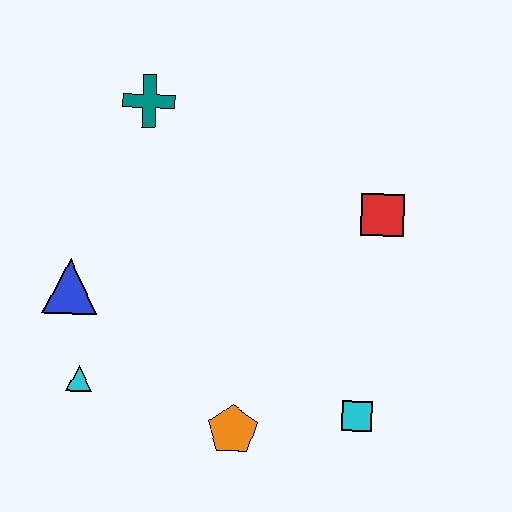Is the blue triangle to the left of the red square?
Yes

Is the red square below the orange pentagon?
No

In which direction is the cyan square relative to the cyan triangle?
The cyan square is to the right of the cyan triangle.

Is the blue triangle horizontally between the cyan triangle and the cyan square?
No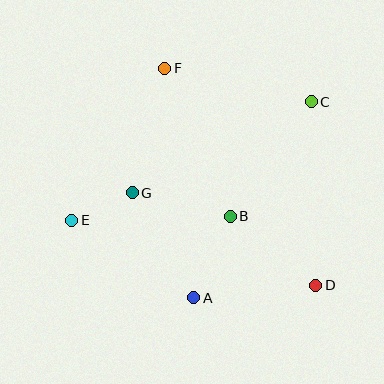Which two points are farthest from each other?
Points C and E are farthest from each other.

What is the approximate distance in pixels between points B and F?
The distance between B and F is approximately 162 pixels.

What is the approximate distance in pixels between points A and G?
The distance between A and G is approximately 122 pixels.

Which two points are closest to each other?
Points E and G are closest to each other.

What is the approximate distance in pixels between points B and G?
The distance between B and G is approximately 101 pixels.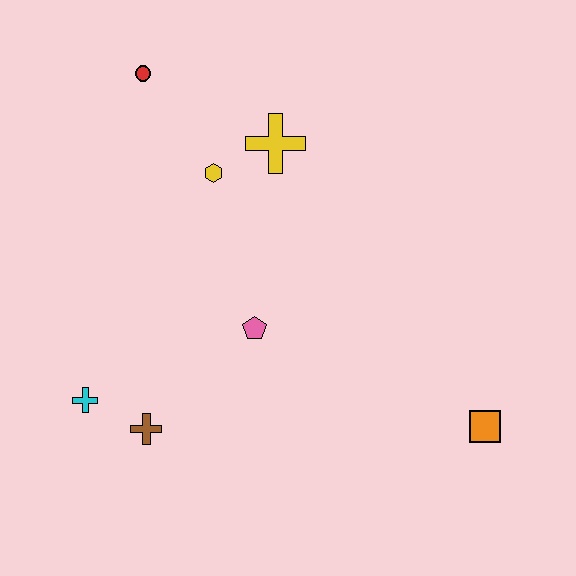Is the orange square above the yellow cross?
No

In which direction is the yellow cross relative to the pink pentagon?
The yellow cross is above the pink pentagon.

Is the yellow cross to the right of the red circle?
Yes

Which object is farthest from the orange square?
The red circle is farthest from the orange square.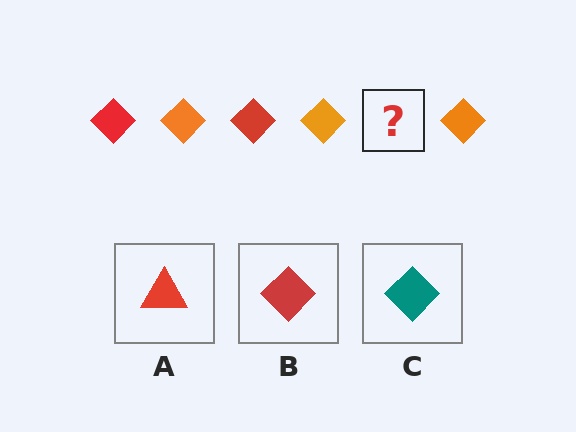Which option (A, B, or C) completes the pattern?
B.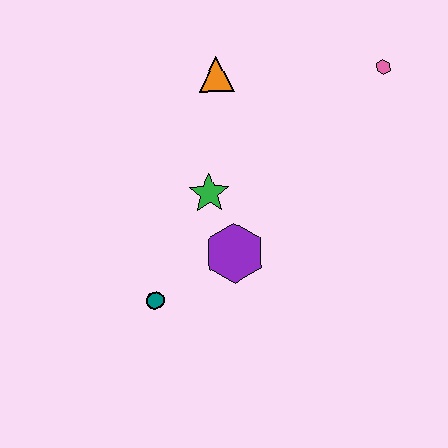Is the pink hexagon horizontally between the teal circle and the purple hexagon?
No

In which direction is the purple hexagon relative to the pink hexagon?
The purple hexagon is below the pink hexagon.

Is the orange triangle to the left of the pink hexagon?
Yes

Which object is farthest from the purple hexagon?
The pink hexagon is farthest from the purple hexagon.